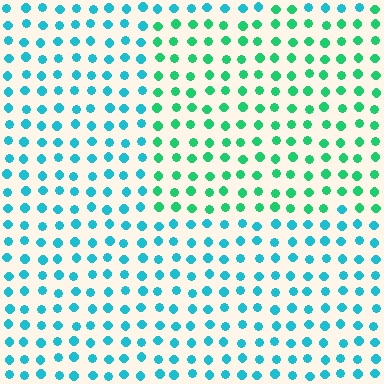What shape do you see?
I see a rectangle.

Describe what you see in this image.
The image is filled with small cyan elements in a uniform arrangement. A rectangle-shaped region is visible where the elements are tinted to a slightly different hue, forming a subtle color boundary.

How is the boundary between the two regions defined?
The boundary is defined purely by a slight shift in hue (about 38 degrees). Spacing, size, and orientation are identical on both sides.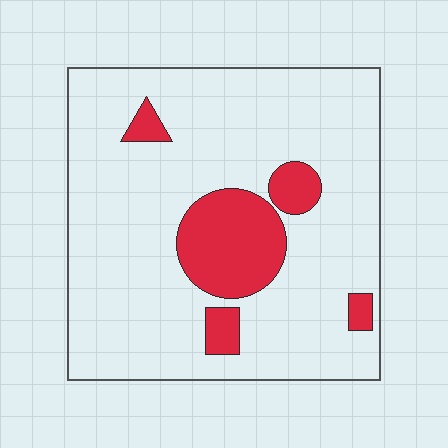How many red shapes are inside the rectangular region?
5.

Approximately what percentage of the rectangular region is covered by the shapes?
Approximately 15%.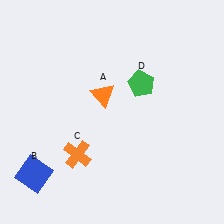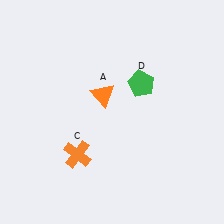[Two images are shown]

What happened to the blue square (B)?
The blue square (B) was removed in Image 2. It was in the bottom-left area of Image 1.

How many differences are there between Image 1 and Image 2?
There is 1 difference between the two images.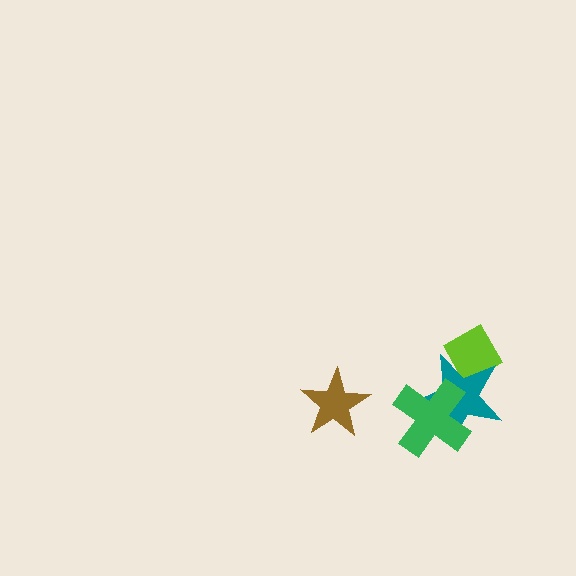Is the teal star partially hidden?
Yes, it is partially covered by another shape.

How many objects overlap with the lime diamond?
1 object overlaps with the lime diamond.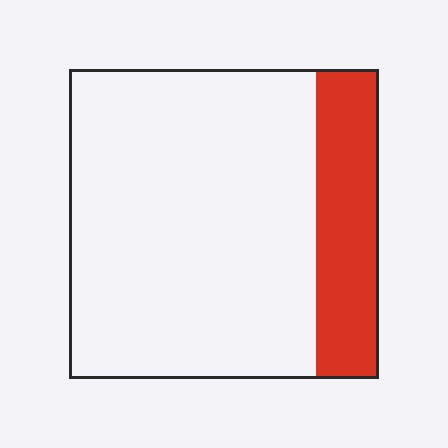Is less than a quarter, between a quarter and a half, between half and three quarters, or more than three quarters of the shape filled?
Less than a quarter.